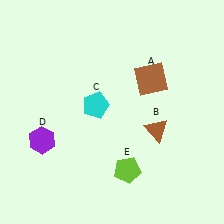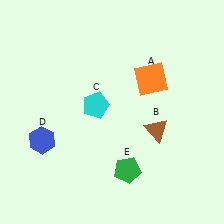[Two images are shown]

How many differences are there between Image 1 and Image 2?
There are 3 differences between the two images.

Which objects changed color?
A changed from brown to orange. D changed from purple to blue. E changed from lime to green.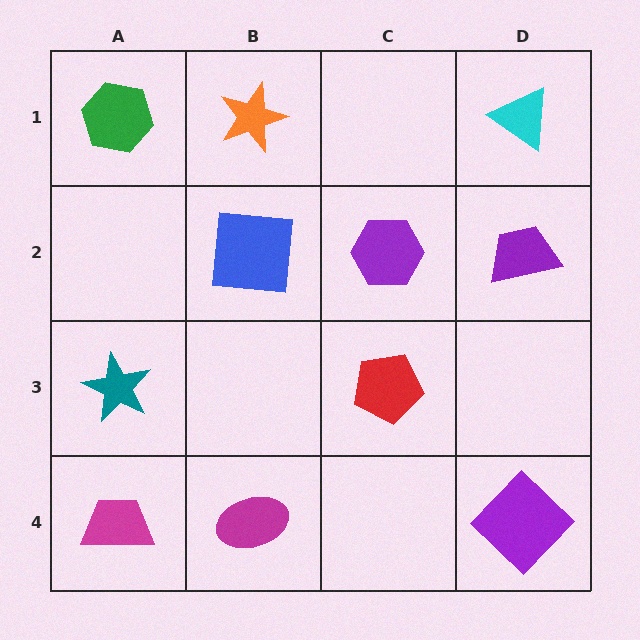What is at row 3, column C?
A red pentagon.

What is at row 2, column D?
A purple trapezoid.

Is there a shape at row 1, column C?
No, that cell is empty.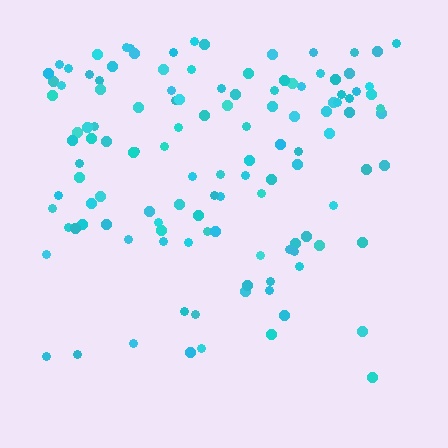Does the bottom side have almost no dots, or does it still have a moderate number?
Still a moderate number, just noticeably fewer than the top.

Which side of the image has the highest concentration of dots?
The top.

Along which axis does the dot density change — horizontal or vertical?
Vertical.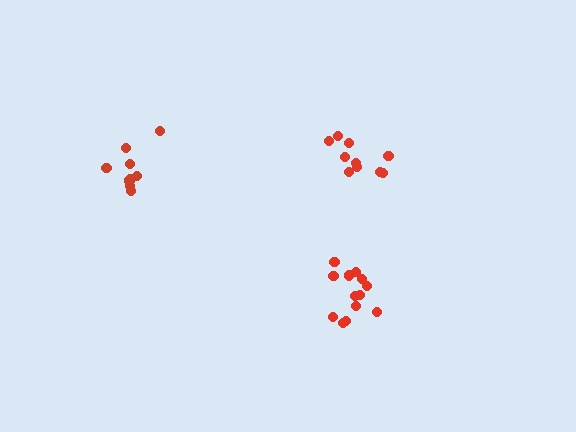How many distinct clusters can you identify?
There are 3 distinct clusters.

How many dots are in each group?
Group 1: 9 dots, Group 2: 13 dots, Group 3: 10 dots (32 total).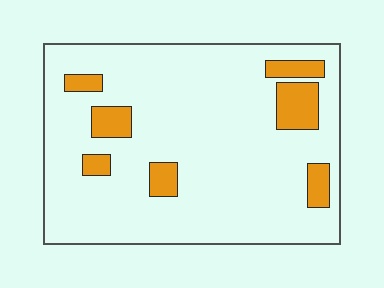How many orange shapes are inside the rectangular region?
7.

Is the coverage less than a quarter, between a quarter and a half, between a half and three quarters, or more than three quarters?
Less than a quarter.